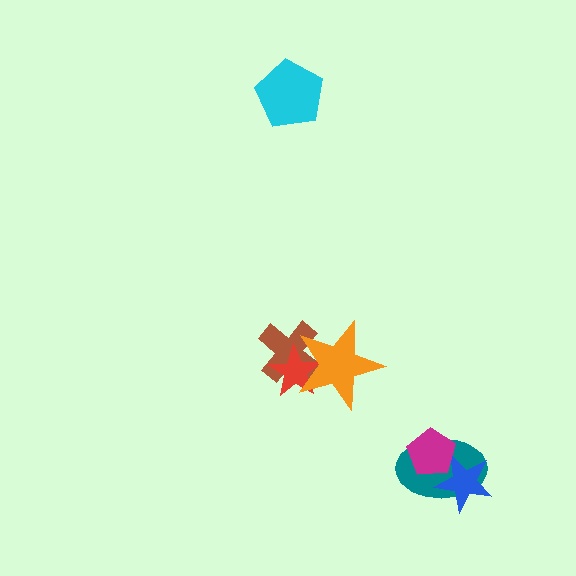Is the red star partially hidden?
Yes, it is partially covered by another shape.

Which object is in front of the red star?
The orange star is in front of the red star.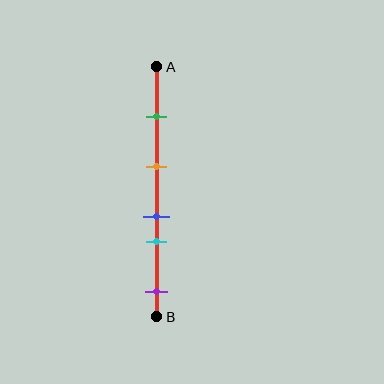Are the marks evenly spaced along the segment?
No, the marks are not evenly spaced.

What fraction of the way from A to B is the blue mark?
The blue mark is approximately 60% (0.6) of the way from A to B.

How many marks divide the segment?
There are 5 marks dividing the segment.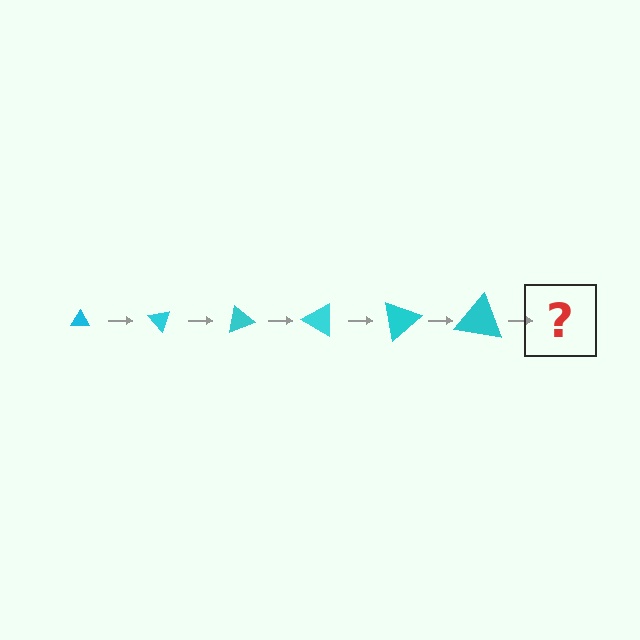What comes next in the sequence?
The next element should be a triangle, larger than the previous one and rotated 300 degrees from the start.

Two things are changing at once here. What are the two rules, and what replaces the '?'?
The two rules are that the triangle grows larger each step and it rotates 50 degrees each step. The '?' should be a triangle, larger than the previous one and rotated 300 degrees from the start.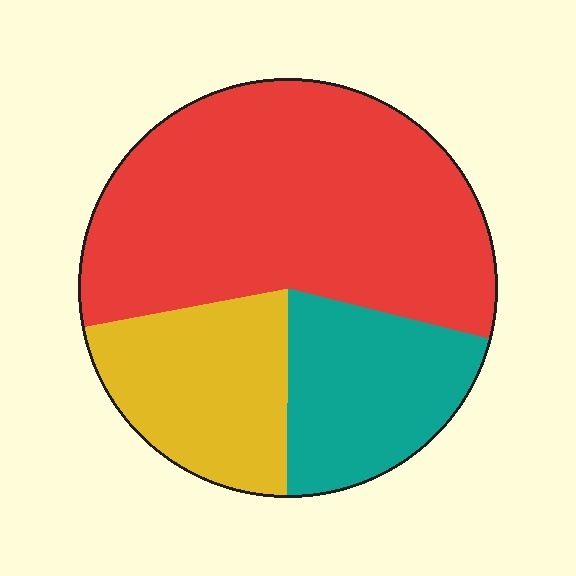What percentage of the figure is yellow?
Yellow takes up less than a quarter of the figure.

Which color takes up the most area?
Red, at roughly 55%.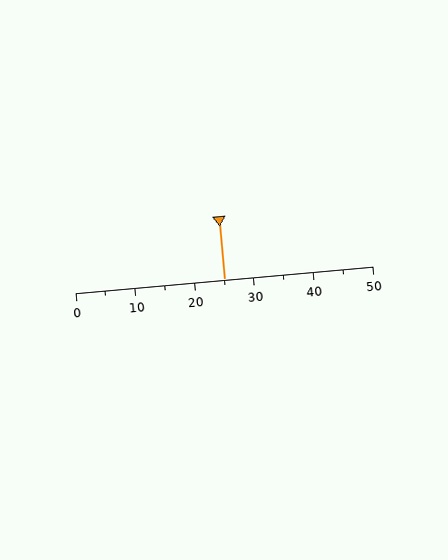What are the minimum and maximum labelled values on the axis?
The axis runs from 0 to 50.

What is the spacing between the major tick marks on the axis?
The major ticks are spaced 10 apart.